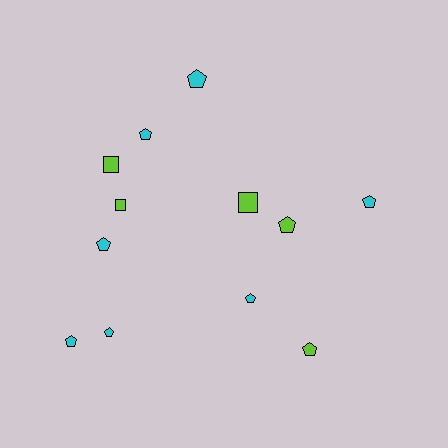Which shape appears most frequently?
Pentagon, with 9 objects.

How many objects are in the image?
There are 12 objects.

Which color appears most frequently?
Cyan, with 7 objects.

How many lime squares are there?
There are 3 lime squares.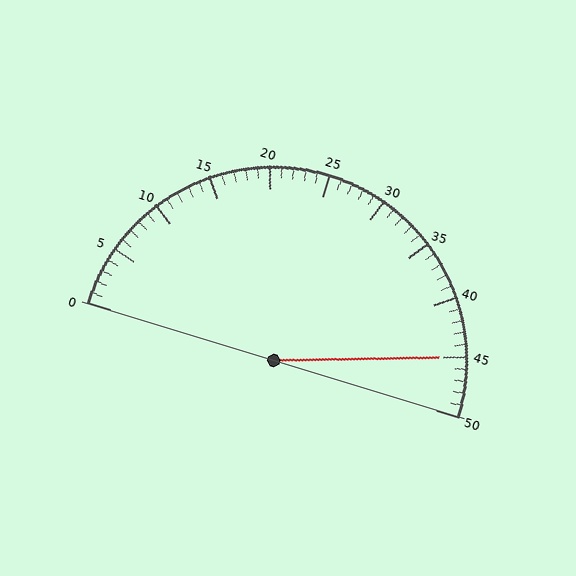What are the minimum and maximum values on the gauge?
The gauge ranges from 0 to 50.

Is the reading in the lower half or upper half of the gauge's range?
The reading is in the upper half of the range (0 to 50).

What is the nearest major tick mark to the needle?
The nearest major tick mark is 45.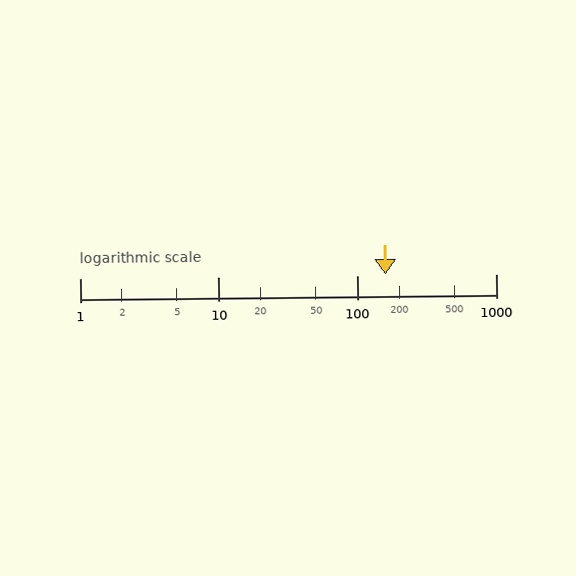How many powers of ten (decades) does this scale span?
The scale spans 3 decades, from 1 to 1000.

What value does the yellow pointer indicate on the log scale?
The pointer indicates approximately 160.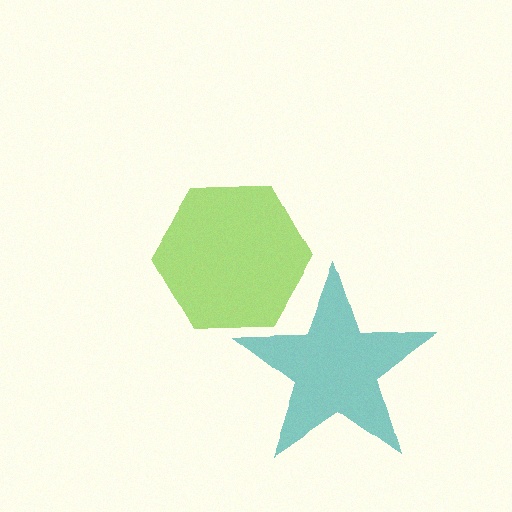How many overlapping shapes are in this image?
There are 2 overlapping shapes in the image.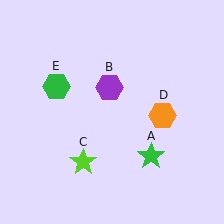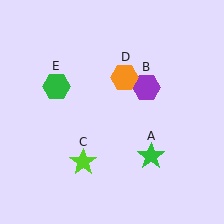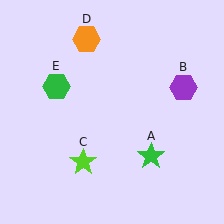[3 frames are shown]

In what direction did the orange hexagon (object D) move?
The orange hexagon (object D) moved up and to the left.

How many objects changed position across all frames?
2 objects changed position: purple hexagon (object B), orange hexagon (object D).